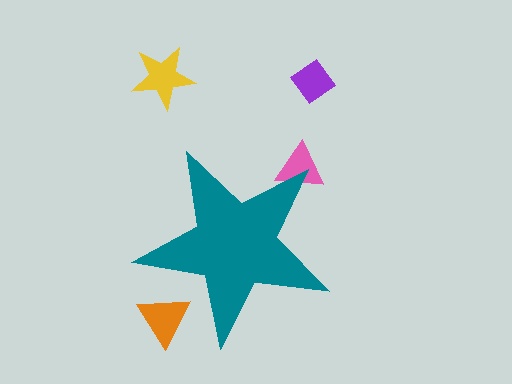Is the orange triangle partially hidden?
Yes, the orange triangle is partially hidden behind the teal star.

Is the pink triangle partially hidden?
Yes, the pink triangle is partially hidden behind the teal star.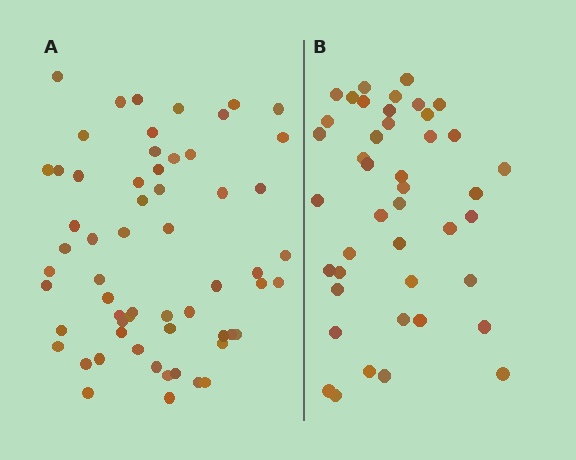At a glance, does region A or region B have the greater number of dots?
Region A (the left region) has more dots.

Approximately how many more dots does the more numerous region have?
Region A has approximately 15 more dots than region B.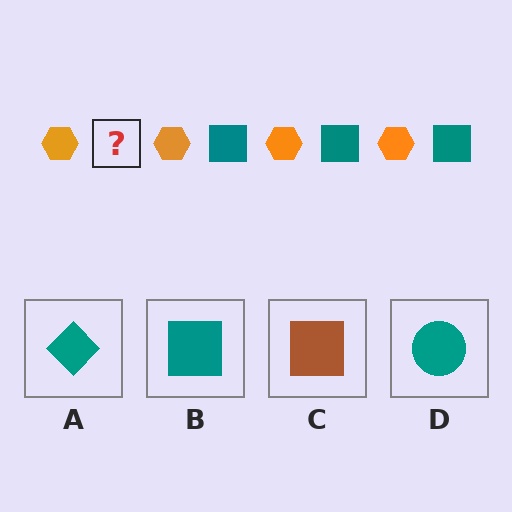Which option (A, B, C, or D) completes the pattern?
B.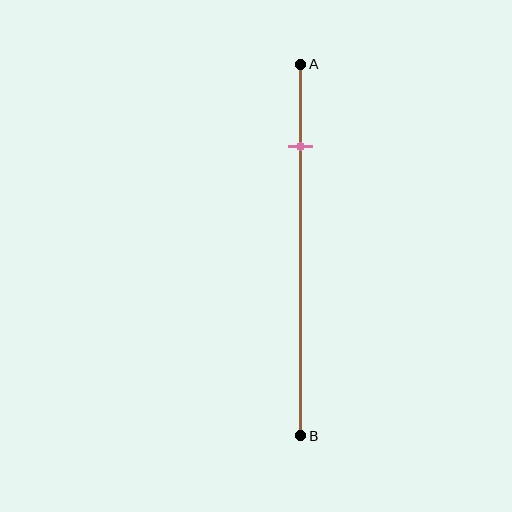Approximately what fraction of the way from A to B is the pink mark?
The pink mark is approximately 20% of the way from A to B.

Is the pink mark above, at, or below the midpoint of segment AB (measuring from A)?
The pink mark is above the midpoint of segment AB.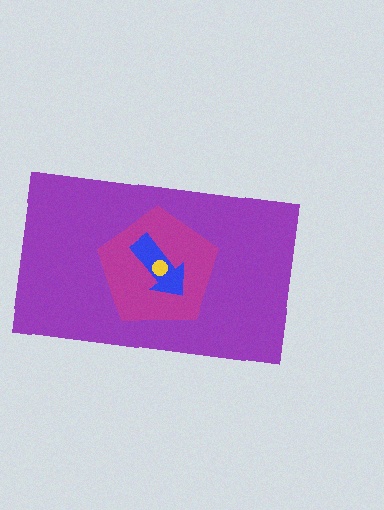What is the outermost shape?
The purple rectangle.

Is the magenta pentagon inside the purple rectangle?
Yes.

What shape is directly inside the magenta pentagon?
The blue arrow.